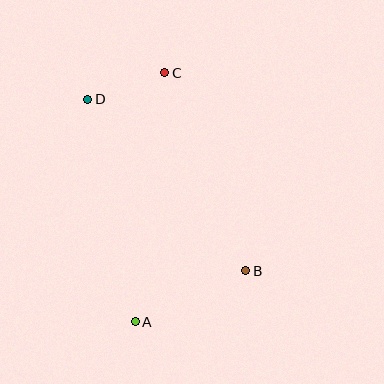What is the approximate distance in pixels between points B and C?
The distance between B and C is approximately 214 pixels.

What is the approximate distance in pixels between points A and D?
The distance between A and D is approximately 227 pixels.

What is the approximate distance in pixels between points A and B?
The distance between A and B is approximately 122 pixels.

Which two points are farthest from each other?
Points A and C are farthest from each other.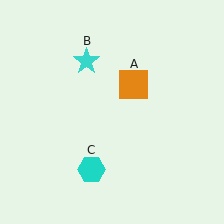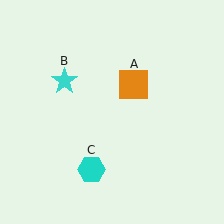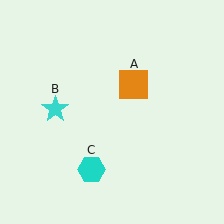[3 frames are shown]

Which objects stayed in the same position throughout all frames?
Orange square (object A) and cyan hexagon (object C) remained stationary.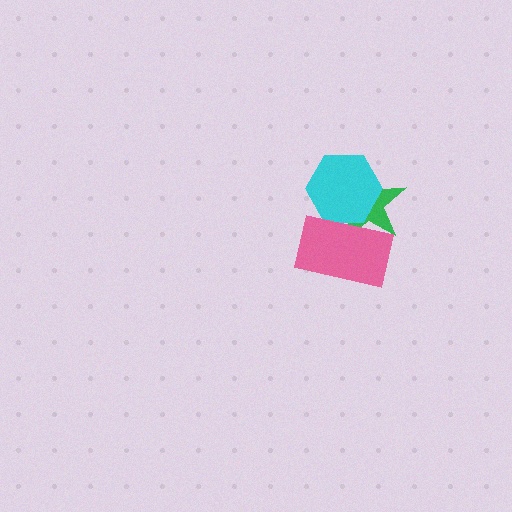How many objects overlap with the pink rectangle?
2 objects overlap with the pink rectangle.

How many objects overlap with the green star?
2 objects overlap with the green star.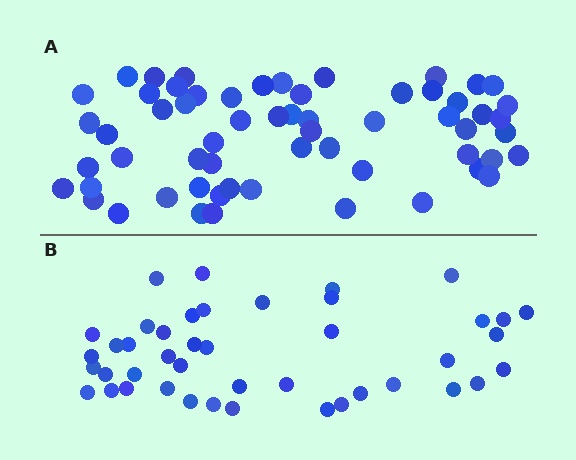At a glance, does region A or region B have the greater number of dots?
Region A (the top region) has more dots.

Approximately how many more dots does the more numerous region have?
Region A has approximately 15 more dots than region B.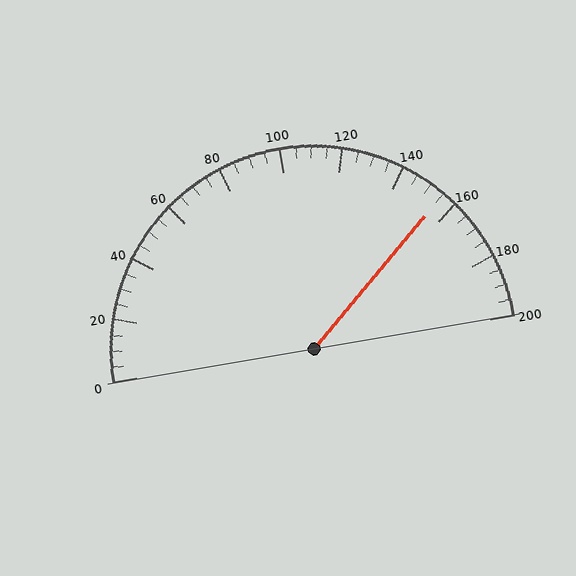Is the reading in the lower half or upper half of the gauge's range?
The reading is in the upper half of the range (0 to 200).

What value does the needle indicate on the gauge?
The needle indicates approximately 155.